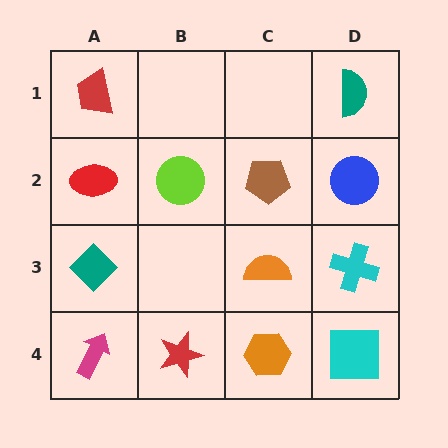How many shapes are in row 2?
4 shapes.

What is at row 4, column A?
A magenta arrow.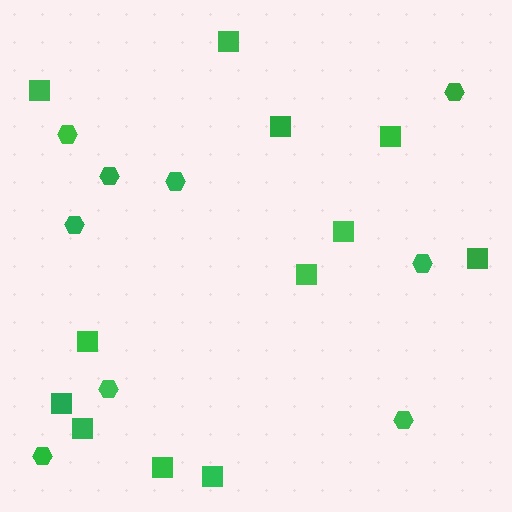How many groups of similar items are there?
There are 2 groups: one group of hexagons (9) and one group of squares (12).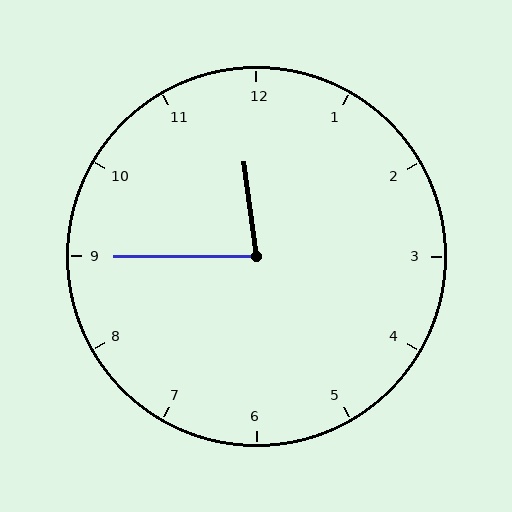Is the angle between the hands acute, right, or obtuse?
It is acute.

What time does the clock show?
11:45.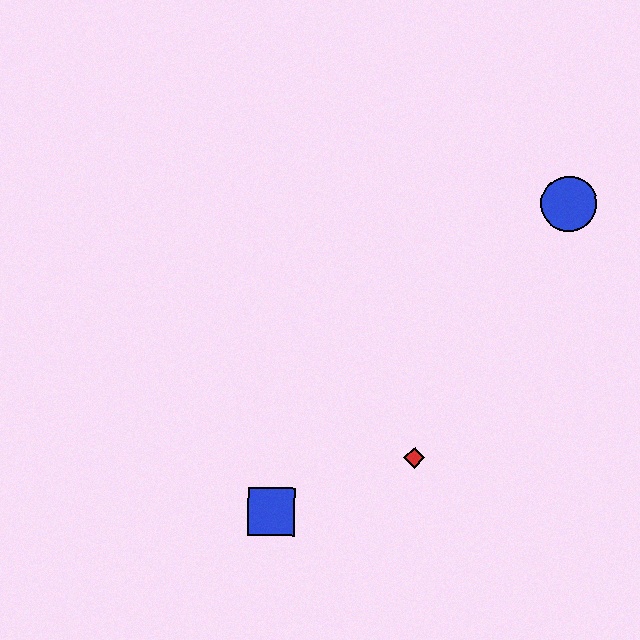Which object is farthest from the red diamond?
The blue circle is farthest from the red diamond.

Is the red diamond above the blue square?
Yes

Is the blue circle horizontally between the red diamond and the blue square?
No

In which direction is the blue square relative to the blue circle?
The blue square is below the blue circle.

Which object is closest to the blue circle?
The red diamond is closest to the blue circle.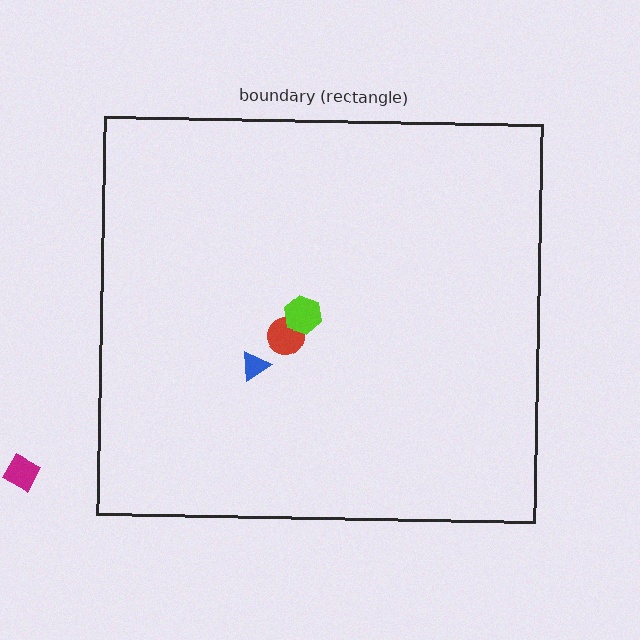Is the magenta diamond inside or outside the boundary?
Outside.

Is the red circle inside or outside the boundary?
Inside.